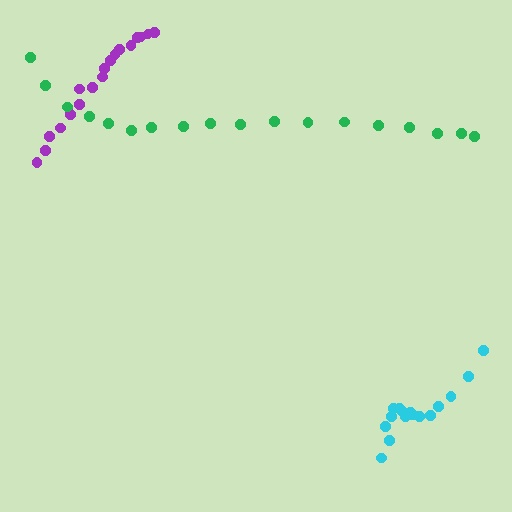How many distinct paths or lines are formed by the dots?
There are 3 distinct paths.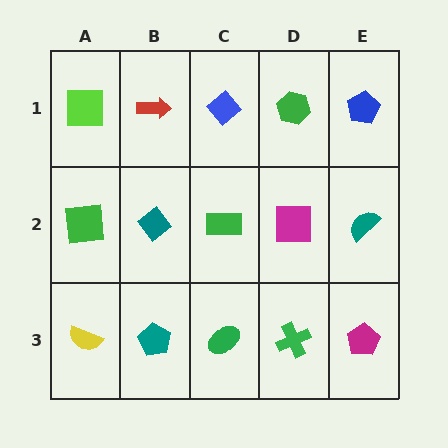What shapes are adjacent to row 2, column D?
A green hexagon (row 1, column D), a green cross (row 3, column D), a green rectangle (row 2, column C), a teal semicircle (row 2, column E).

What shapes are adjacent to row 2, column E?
A blue pentagon (row 1, column E), a magenta pentagon (row 3, column E), a magenta square (row 2, column D).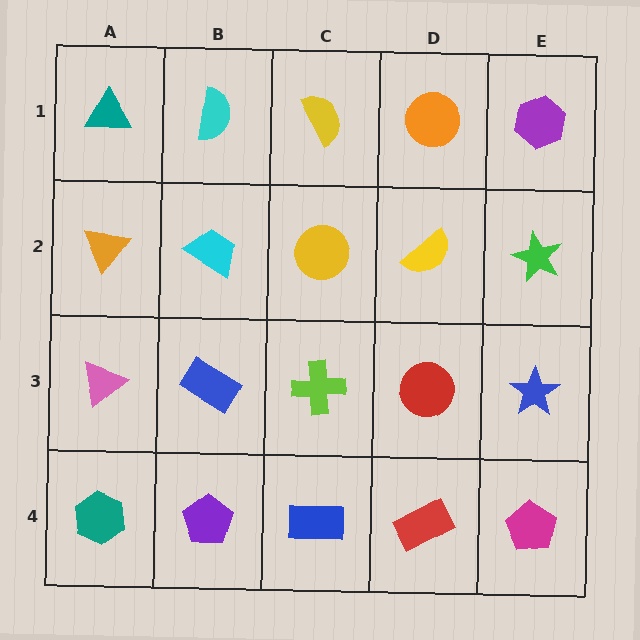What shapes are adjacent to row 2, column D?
An orange circle (row 1, column D), a red circle (row 3, column D), a yellow circle (row 2, column C), a green star (row 2, column E).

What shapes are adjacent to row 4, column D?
A red circle (row 3, column D), a blue rectangle (row 4, column C), a magenta pentagon (row 4, column E).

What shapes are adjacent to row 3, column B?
A cyan trapezoid (row 2, column B), a purple pentagon (row 4, column B), a pink triangle (row 3, column A), a lime cross (row 3, column C).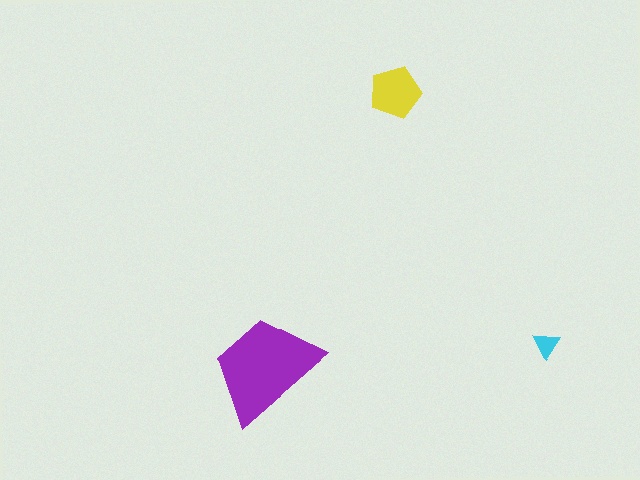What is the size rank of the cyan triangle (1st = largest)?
3rd.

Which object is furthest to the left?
The purple trapezoid is leftmost.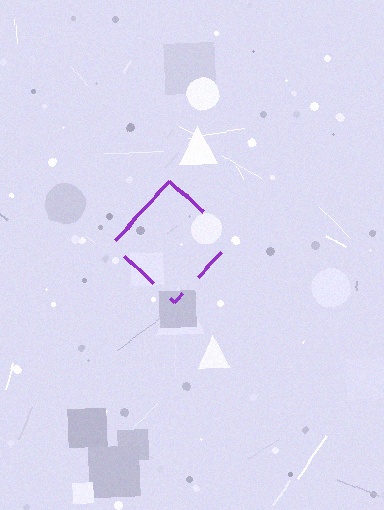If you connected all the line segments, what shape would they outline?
They would outline a diamond.